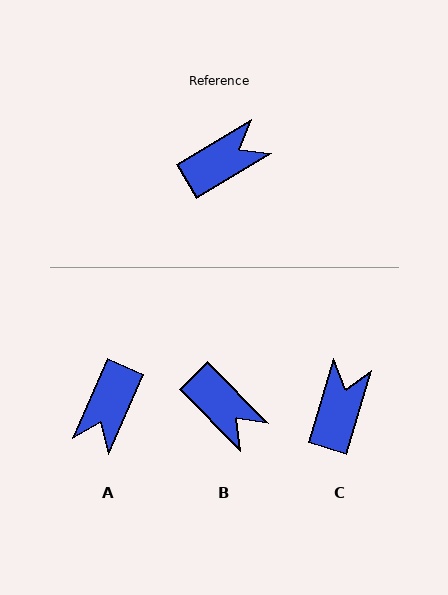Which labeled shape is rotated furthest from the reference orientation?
A, about 145 degrees away.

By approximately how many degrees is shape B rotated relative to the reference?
Approximately 76 degrees clockwise.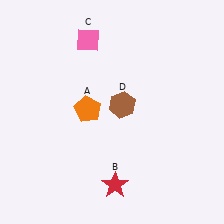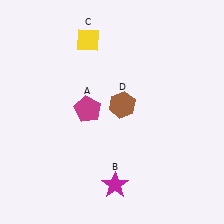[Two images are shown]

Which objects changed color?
A changed from orange to magenta. B changed from red to magenta. C changed from pink to yellow.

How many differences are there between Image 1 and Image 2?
There are 3 differences between the two images.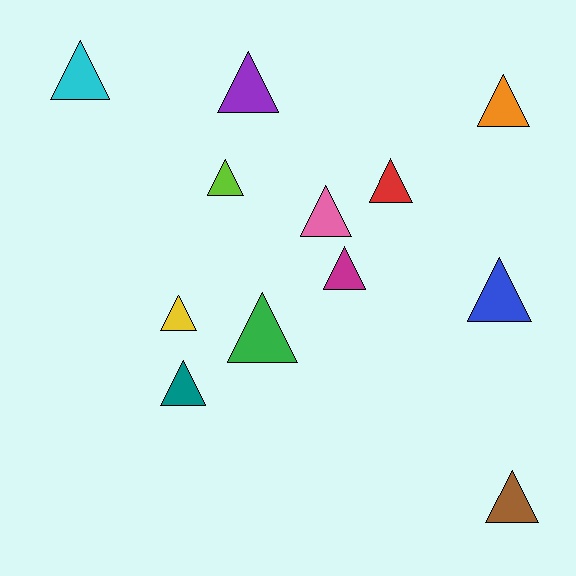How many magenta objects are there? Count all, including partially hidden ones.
There is 1 magenta object.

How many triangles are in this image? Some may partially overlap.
There are 12 triangles.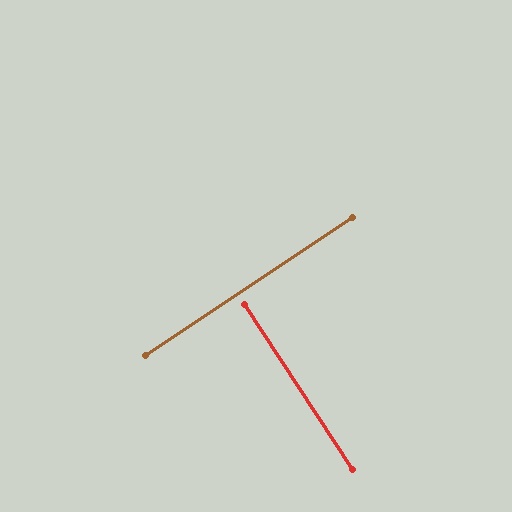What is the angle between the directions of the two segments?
Approximately 89 degrees.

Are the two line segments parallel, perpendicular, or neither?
Perpendicular — they meet at approximately 89°.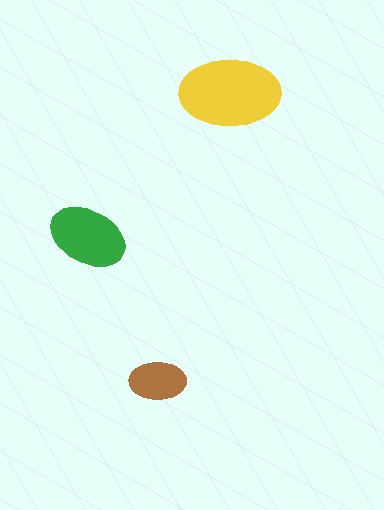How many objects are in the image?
There are 3 objects in the image.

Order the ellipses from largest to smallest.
the yellow one, the green one, the brown one.